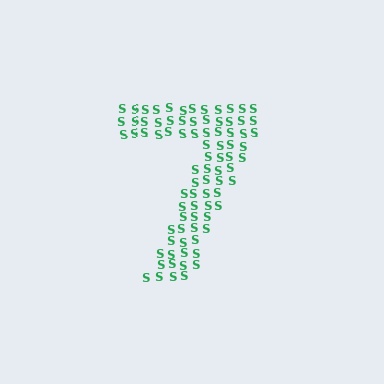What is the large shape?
The large shape is the digit 7.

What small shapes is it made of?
It is made of small letter S's.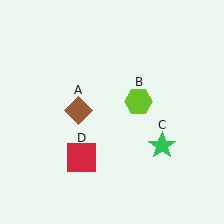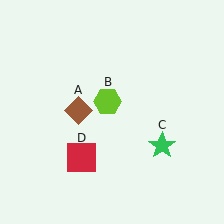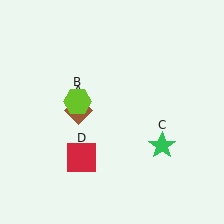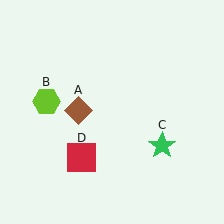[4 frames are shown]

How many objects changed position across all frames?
1 object changed position: lime hexagon (object B).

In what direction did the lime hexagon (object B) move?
The lime hexagon (object B) moved left.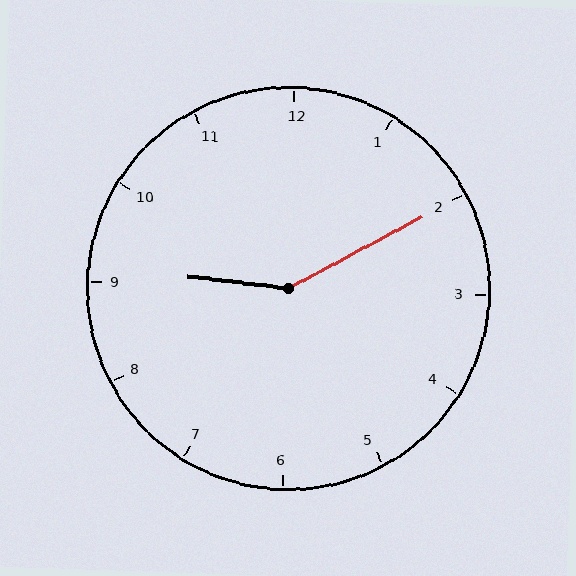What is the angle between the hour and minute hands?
Approximately 145 degrees.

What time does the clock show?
9:10.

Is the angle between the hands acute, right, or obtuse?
It is obtuse.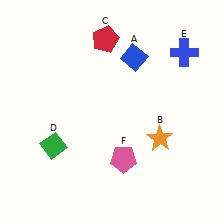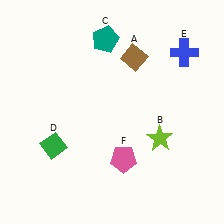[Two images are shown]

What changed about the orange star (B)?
In Image 1, B is orange. In Image 2, it changed to lime.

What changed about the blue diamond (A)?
In Image 1, A is blue. In Image 2, it changed to brown.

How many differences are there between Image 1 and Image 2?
There are 3 differences between the two images.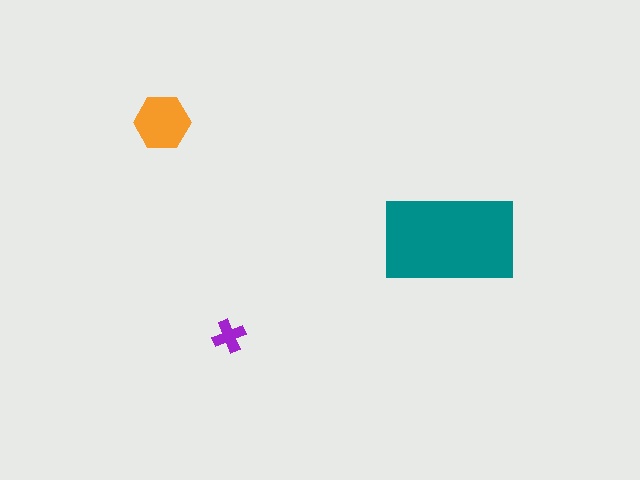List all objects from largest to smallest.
The teal rectangle, the orange hexagon, the purple cross.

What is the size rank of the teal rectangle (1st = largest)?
1st.